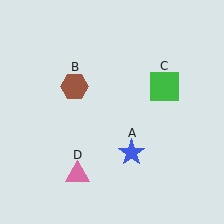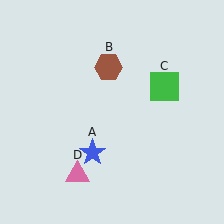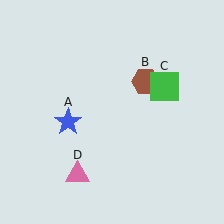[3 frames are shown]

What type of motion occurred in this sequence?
The blue star (object A), brown hexagon (object B) rotated clockwise around the center of the scene.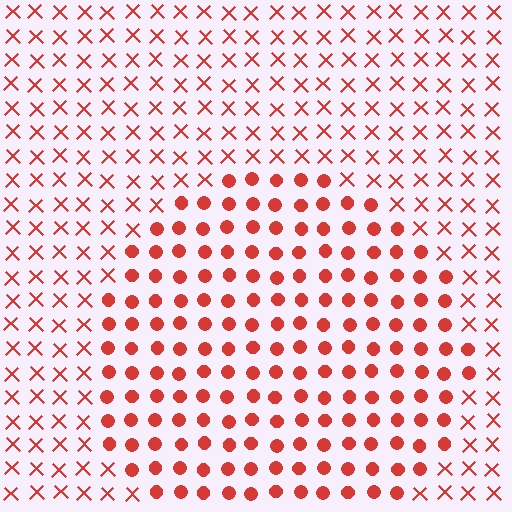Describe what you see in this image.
The image is filled with small red elements arranged in a uniform grid. A circle-shaped region contains circles, while the surrounding area contains X marks. The boundary is defined purely by the change in element shape.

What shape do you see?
I see a circle.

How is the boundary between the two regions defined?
The boundary is defined by a change in element shape: circles inside vs. X marks outside. All elements share the same color and spacing.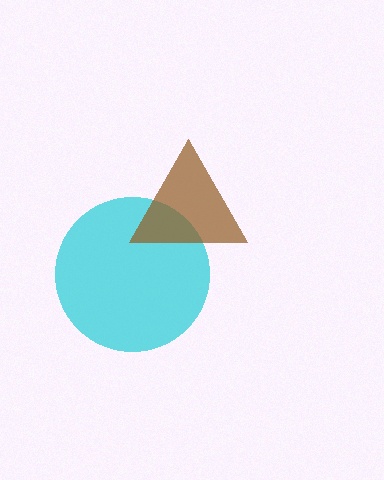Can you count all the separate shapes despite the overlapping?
Yes, there are 2 separate shapes.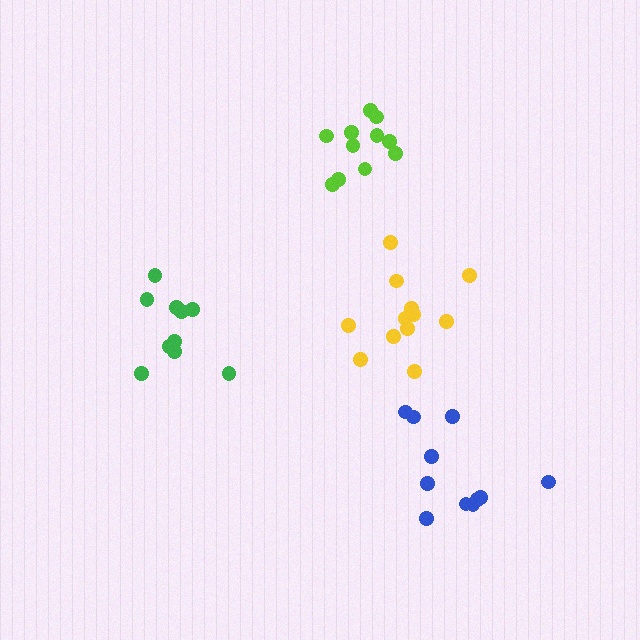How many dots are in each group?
Group 1: 11 dots, Group 2: 11 dots, Group 3: 10 dots, Group 4: 12 dots (44 total).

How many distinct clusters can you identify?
There are 4 distinct clusters.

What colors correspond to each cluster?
The clusters are colored: lime, blue, green, yellow.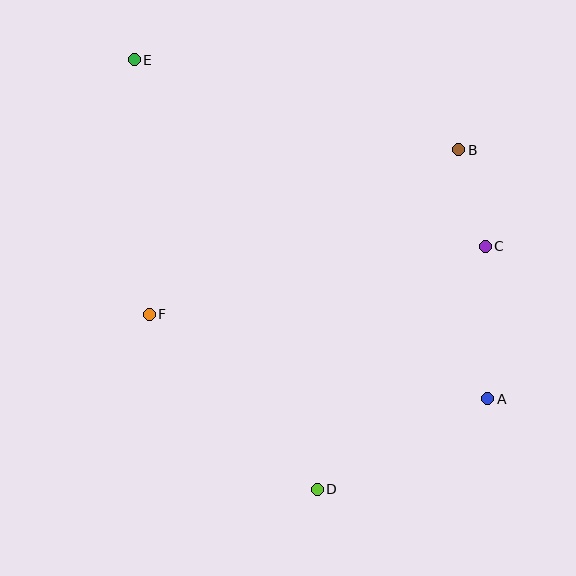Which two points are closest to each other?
Points B and C are closest to each other.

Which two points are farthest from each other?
Points A and E are farthest from each other.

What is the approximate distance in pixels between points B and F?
The distance between B and F is approximately 350 pixels.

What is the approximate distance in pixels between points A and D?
The distance between A and D is approximately 193 pixels.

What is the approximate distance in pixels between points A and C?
The distance between A and C is approximately 152 pixels.